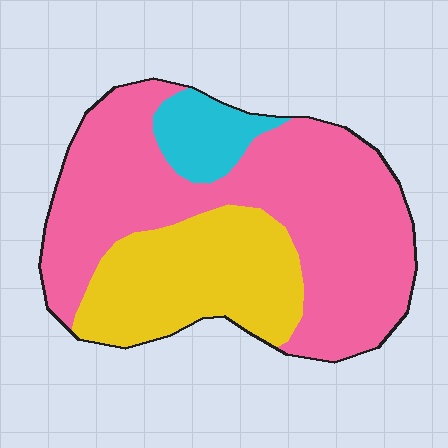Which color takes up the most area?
Pink, at roughly 60%.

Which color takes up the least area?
Cyan, at roughly 10%.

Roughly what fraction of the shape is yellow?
Yellow takes up between a quarter and a half of the shape.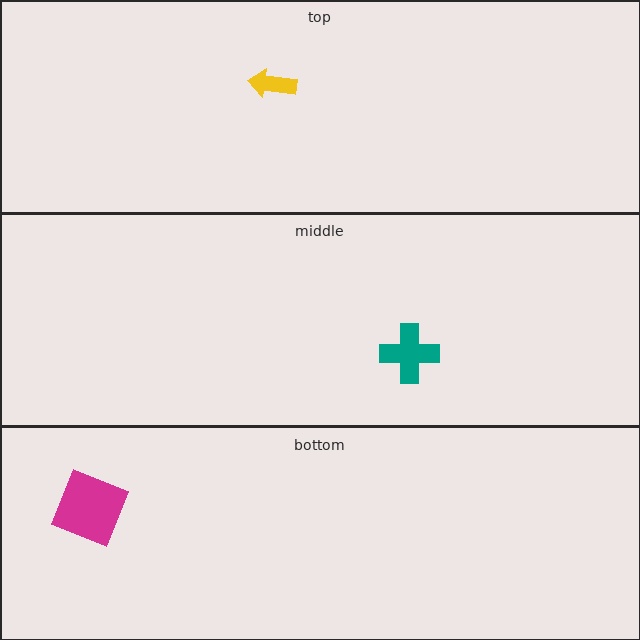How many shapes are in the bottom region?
1.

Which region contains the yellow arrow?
The top region.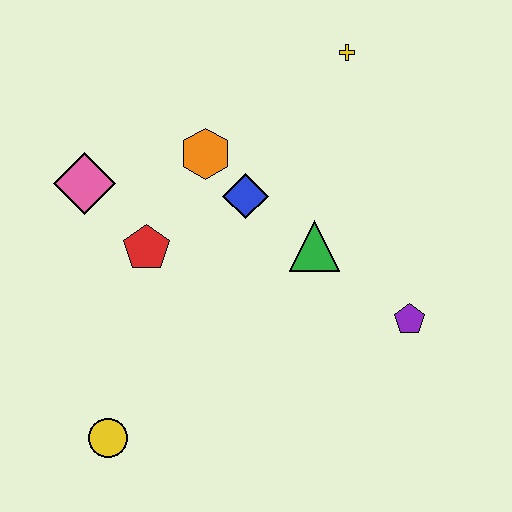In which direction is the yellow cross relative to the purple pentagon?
The yellow cross is above the purple pentagon.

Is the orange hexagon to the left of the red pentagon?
No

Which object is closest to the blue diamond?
The orange hexagon is closest to the blue diamond.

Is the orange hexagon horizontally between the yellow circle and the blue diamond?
Yes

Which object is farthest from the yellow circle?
The yellow cross is farthest from the yellow circle.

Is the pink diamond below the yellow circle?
No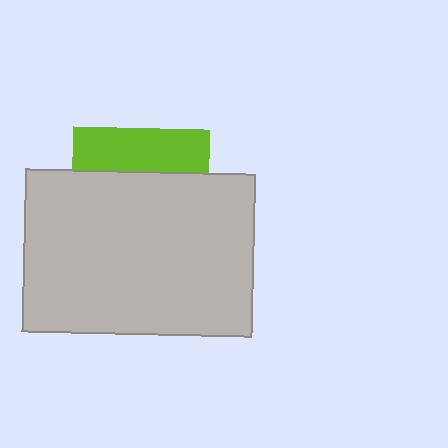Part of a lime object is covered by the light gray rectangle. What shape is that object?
It is a square.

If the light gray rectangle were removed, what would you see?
You would see the complete lime square.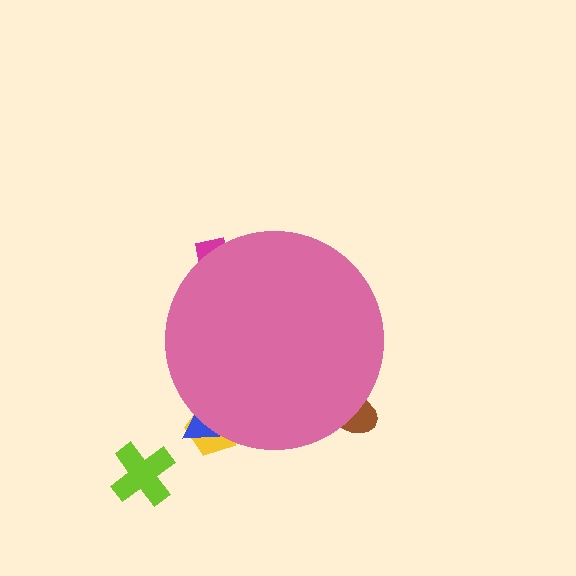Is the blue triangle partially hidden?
Yes, the blue triangle is partially hidden behind the pink circle.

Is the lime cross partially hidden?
No, the lime cross is fully visible.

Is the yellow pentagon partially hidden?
Yes, the yellow pentagon is partially hidden behind the pink circle.